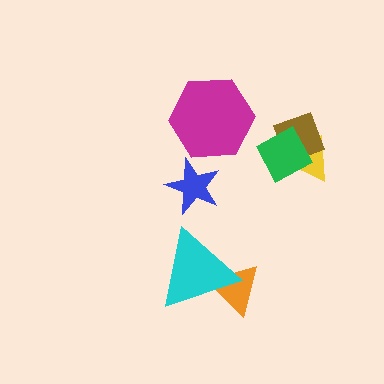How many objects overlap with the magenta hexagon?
0 objects overlap with the magenta hexagon.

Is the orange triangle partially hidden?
Yes, it is partially covered by another shape.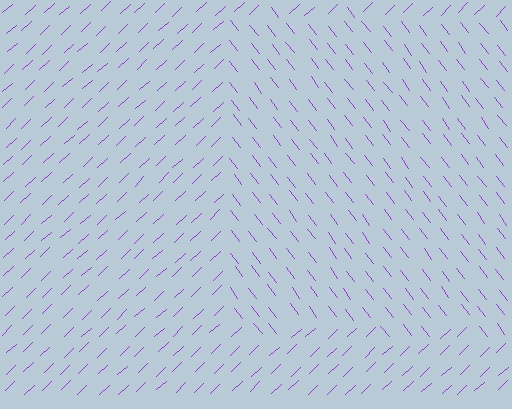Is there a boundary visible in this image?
Yes, there is a texture boundary formed by a change in line orientation.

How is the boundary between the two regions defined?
The boundary is defined purely by a change in line orientation (approximately 84 degrees difference). All lines are the same color and thickness.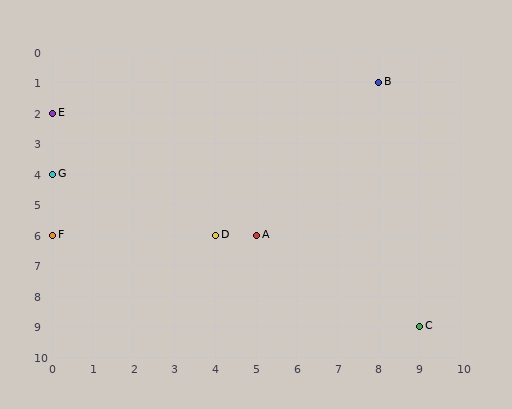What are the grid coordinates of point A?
Point A is at grid coordinates (5, 6).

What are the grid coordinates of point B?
Point B is at grid coordinates (8, 1).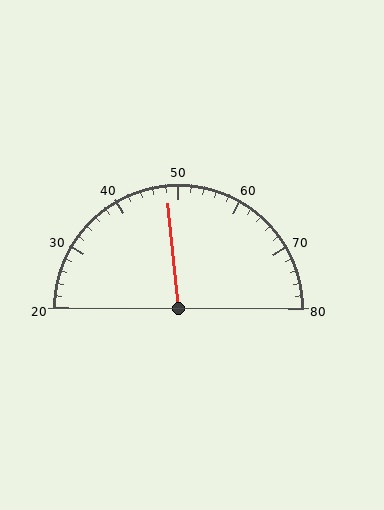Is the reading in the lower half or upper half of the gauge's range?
The reading is in the lower half of the range (20 to 80).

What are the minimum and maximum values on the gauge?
The gauge ranges from 20 to 80.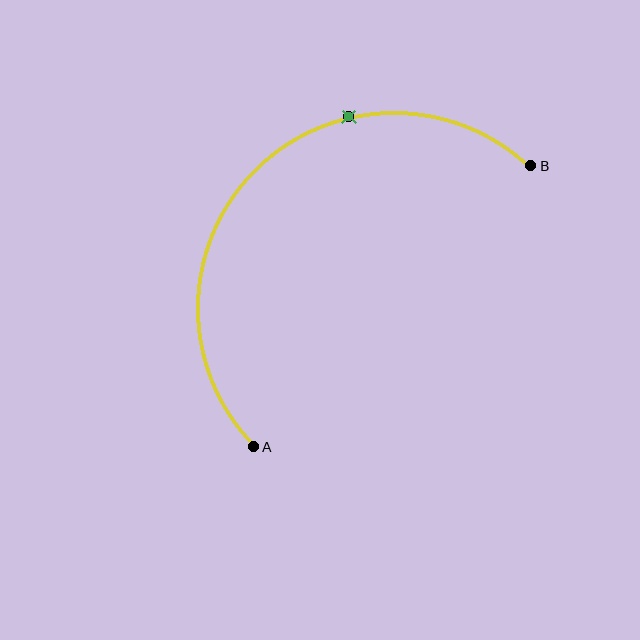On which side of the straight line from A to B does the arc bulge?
The arc bulges above and to the left of the straight line connecting A and B.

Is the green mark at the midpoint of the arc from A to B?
No. The green mark lies on the arc but is closer to endpoint B. The arc midpoint would be at the point on the curve equidistant along the arc from both A and B.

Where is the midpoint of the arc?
The arc midpoint is the point on the curve farthest from the straight line joining A and B. It sits above and to the left of that line.